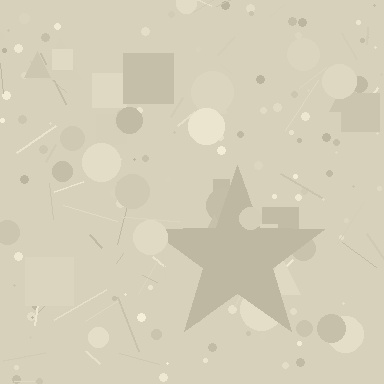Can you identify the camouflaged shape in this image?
The camouflaged shape is a star.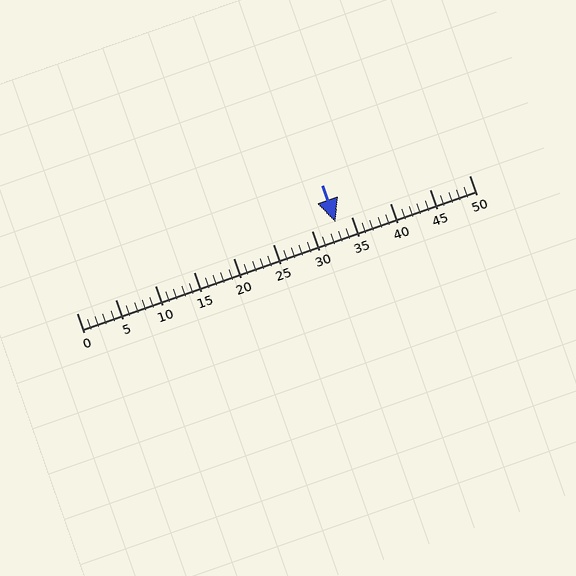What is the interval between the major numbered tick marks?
The major tick marks are spaced 5 units apart.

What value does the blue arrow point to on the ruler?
The blue arrow points to approximately 33.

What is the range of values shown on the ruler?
The ruler shows values from 0 to 50.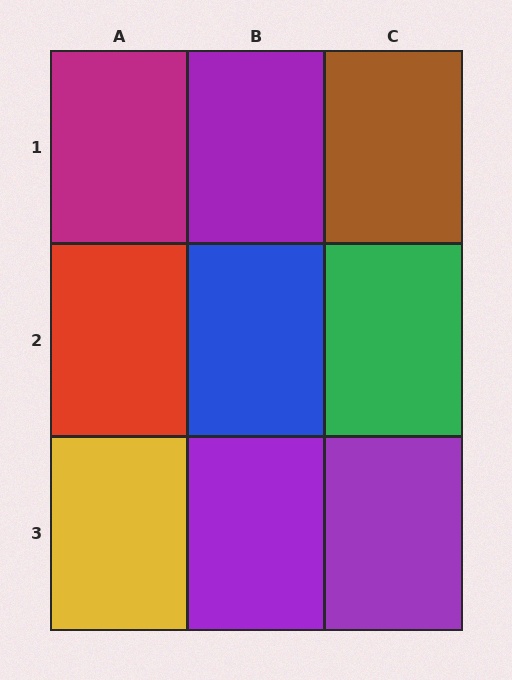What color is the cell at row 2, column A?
Red.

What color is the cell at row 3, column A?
Yellow.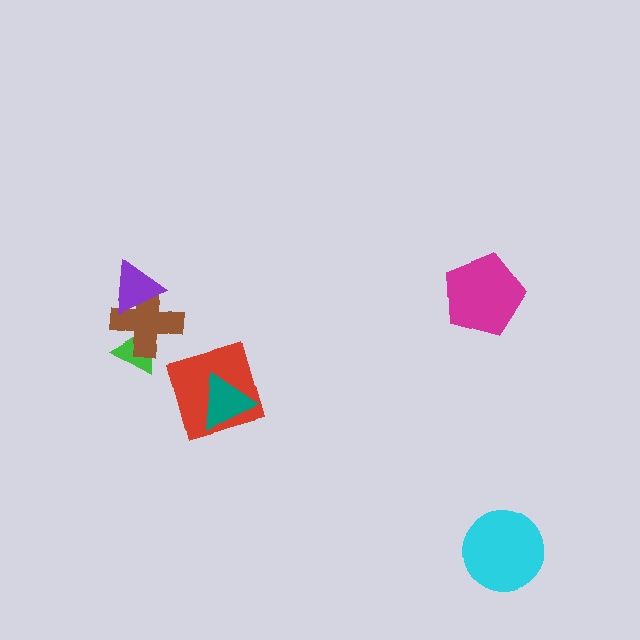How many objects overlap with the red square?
1 object overlaps with the red square.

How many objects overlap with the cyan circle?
0 objects overlap with the cyan circle.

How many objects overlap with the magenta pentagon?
0 objects overlap with the magenta pentagon.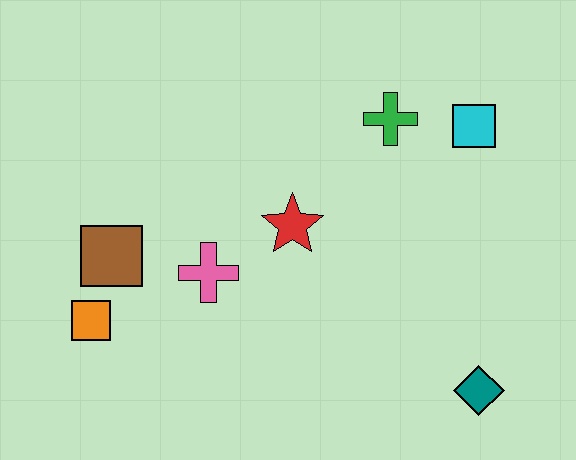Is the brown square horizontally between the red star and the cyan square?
No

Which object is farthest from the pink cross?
The cyan square is farthest from the pink cross.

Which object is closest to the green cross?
The cyan square is closest to the green cross.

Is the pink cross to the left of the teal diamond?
Yes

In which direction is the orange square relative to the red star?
The orange square is to the left of the red star.